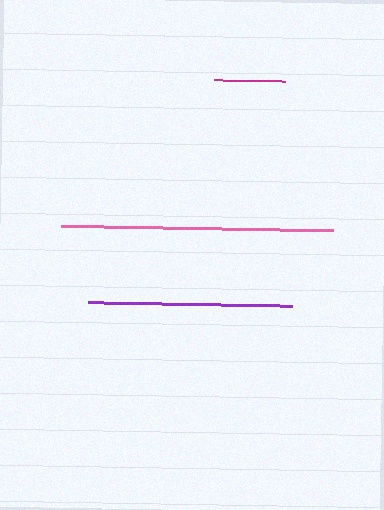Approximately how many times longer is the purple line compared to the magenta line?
The purple line is approximately 2.9 times the length of the magenta line.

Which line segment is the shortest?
The magenta line is the shortest at approximately 71 pixels.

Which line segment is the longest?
The pink line is the longest at approximately 272 pixels.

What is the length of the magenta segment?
The magenta segment is approximately 71 pixels long.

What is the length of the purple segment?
The purple segment is approximately 205 pixels long.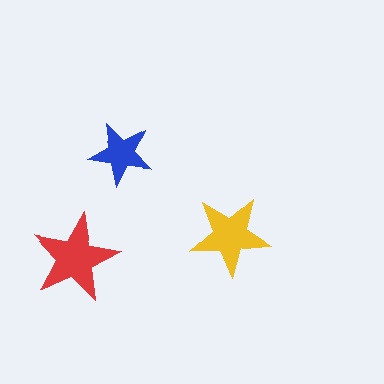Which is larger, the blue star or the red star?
The red one.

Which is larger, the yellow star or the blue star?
The yellow one.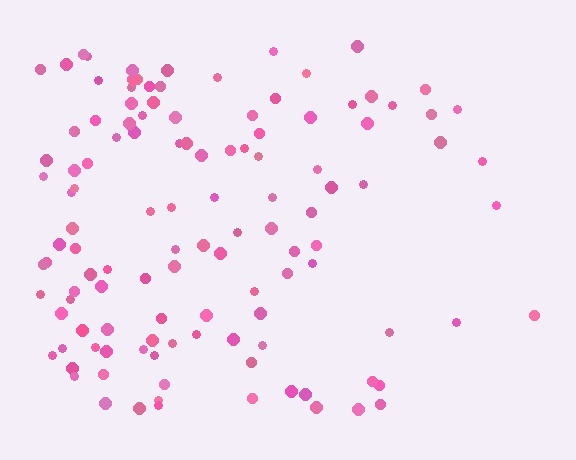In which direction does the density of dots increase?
From right to left, with the left side densest.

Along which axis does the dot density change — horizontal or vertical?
Horizontal.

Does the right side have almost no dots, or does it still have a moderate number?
Still a moderate number, just noticeably fewer than the left.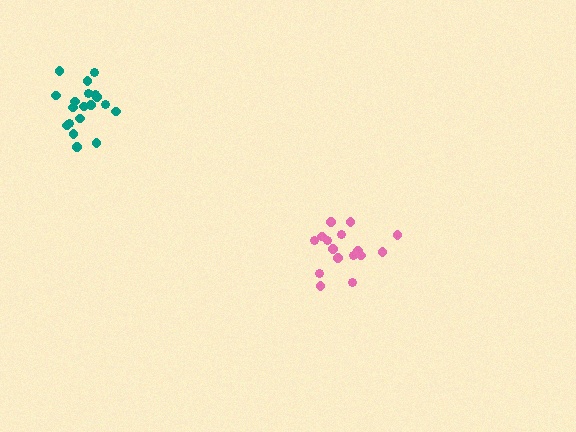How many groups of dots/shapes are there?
There are 2 groups.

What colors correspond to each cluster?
The clusters are colored: pink, teal.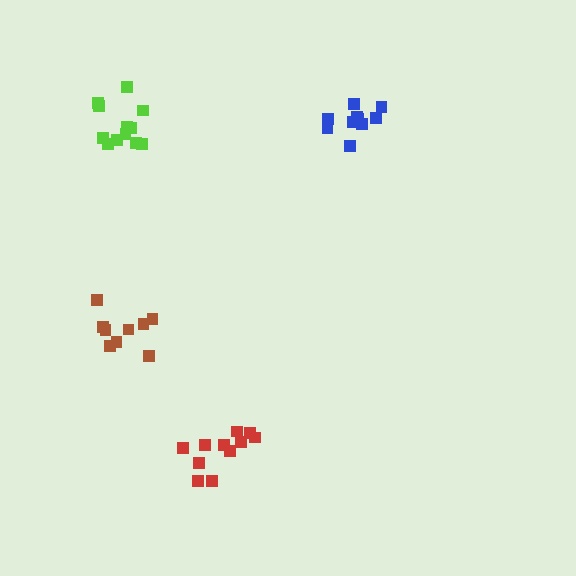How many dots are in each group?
Group 1: 12 dots, Group 2: 9 dots, Group 3: 11 dots, Group 4: 10 dots (42 total).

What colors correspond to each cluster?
The clusters are colored: lime, brown, red, blue.